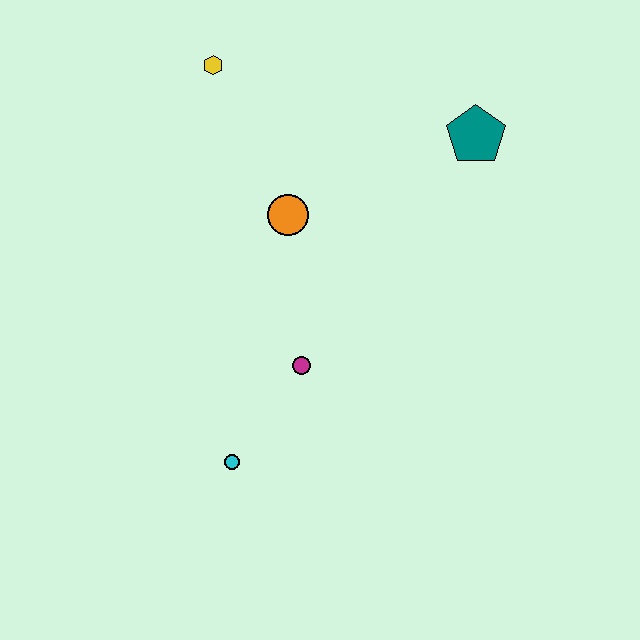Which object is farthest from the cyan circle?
The teal pentagon is farthest from the cyan circle.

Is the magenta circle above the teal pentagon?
No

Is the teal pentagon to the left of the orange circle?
No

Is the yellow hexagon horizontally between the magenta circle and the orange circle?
No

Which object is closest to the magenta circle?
The cyan circle is closest to the magenta circle.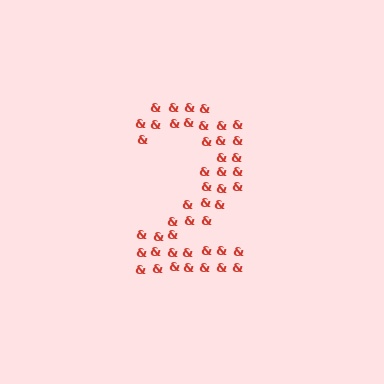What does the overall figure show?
The overall figure shows the digit 2.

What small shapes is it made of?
It is made of small ampersands.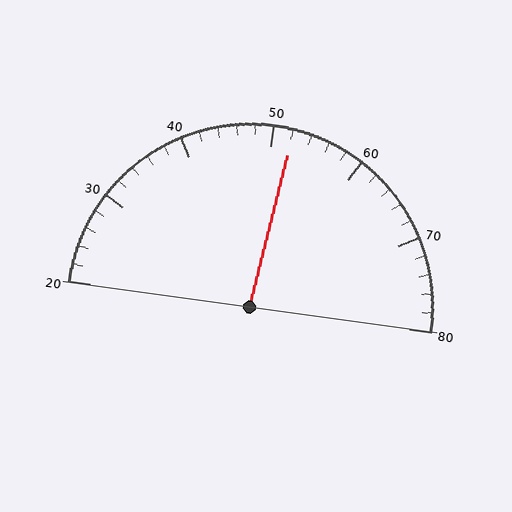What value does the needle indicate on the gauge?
The needle indicates approximately 52.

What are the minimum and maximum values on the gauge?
The gauge ranges from 20 to 80.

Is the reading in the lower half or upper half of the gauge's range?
The reading is in the upper half of the range (20 to 80).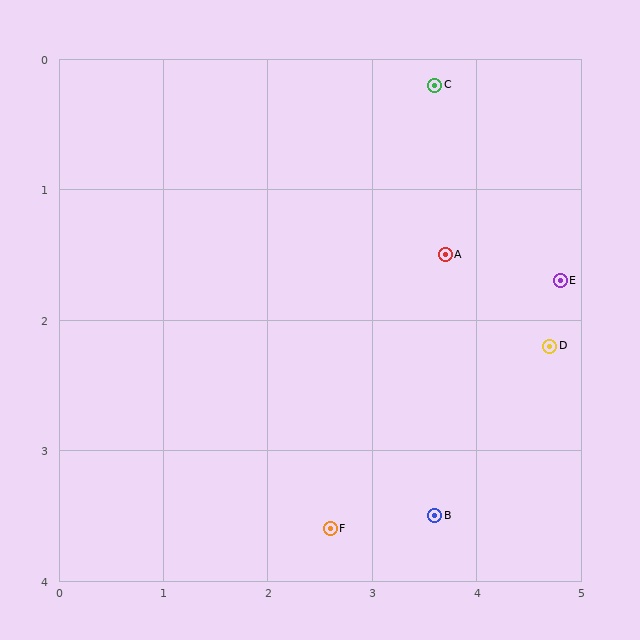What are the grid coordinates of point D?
Point D is at approximately (4.7, 2.2).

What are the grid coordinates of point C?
Point C is at approximately (3.6, 0.2).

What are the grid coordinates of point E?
Point E is at approximately (4.8, 1.7).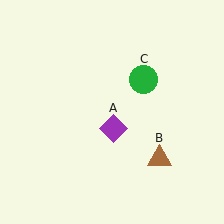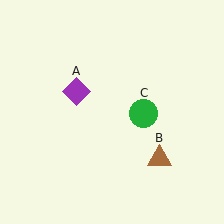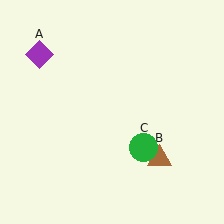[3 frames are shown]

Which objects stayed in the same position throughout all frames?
Brown triangle (object B) remained stationary.